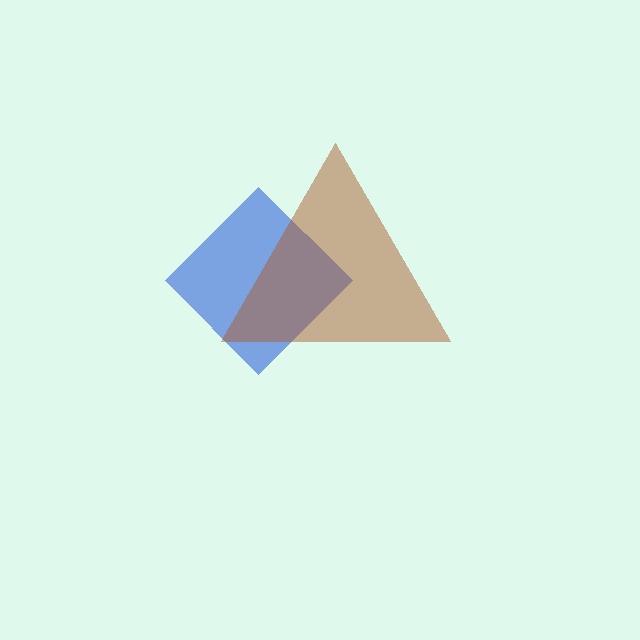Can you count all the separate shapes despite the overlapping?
Yes, there are 2 separate shapes.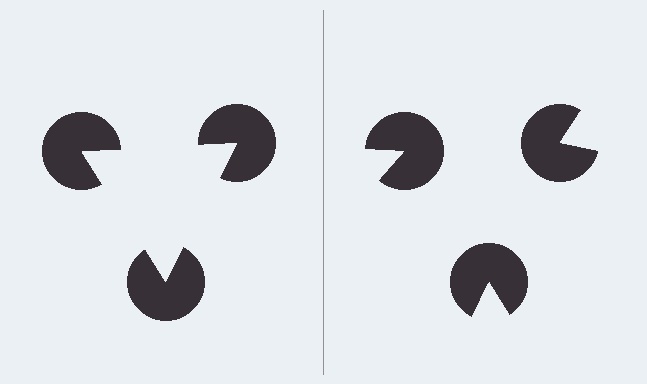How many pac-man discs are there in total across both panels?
6 — 3 on each side.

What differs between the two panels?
The pac-man discs are positioned identically on both sides; only the wedge orientations differ. On the left they align to a triangle; on the right they are misaligned.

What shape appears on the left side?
An illusory triangle.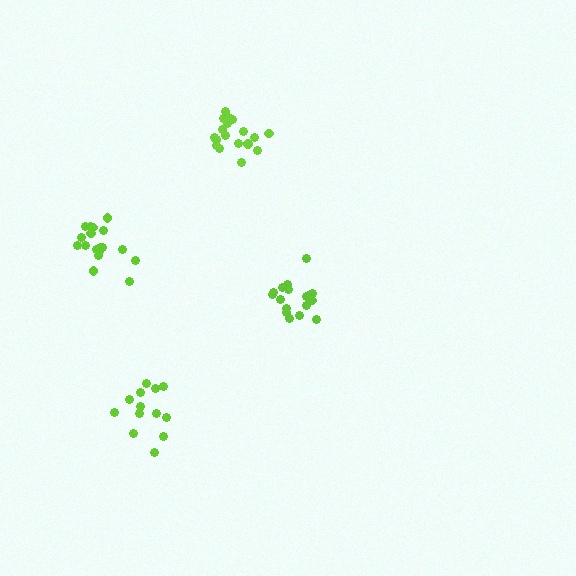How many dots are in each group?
Group 1: 14 dots, Group 2: 18 dots, Group 3: 17 dots, Group 4: 19 dots (68 total).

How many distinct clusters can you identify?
There are 4 distinct clusters.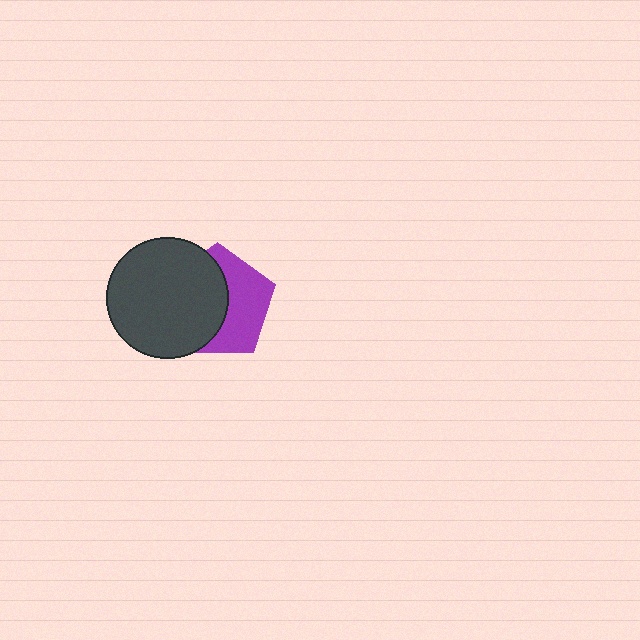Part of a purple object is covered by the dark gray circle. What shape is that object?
It is a pentagon.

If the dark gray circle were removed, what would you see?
You would see the complete purple pentagon.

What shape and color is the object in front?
The object in front is a dark gray circle.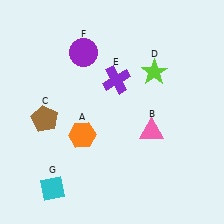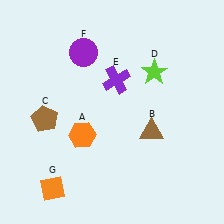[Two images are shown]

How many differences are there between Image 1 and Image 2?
There are 2 differences between the two images.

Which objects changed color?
B changed from pink to brown. G changed from cyan to orange.